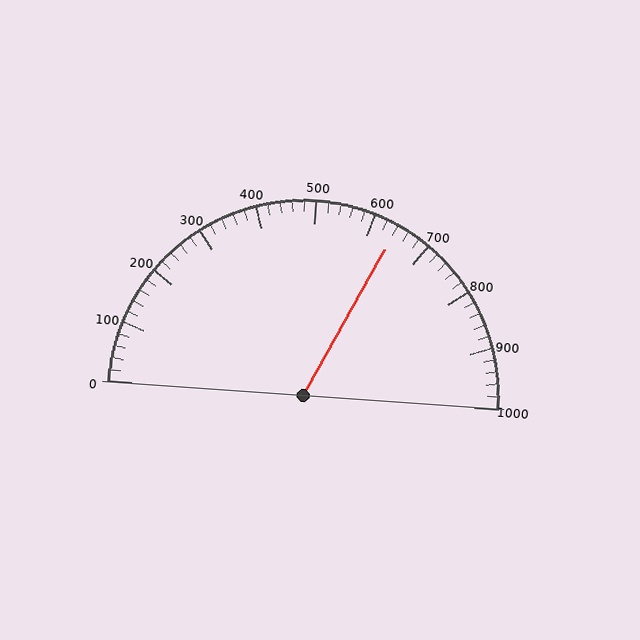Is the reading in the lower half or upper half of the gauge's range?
The reading is in the upper half of the range (0 to 1000).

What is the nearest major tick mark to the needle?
The nearest major tick mark is 600.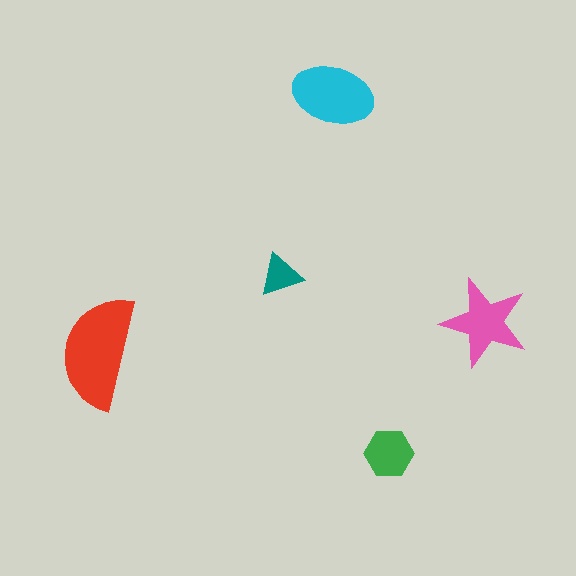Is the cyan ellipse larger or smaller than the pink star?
Larger.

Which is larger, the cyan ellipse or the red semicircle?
The red semicircle.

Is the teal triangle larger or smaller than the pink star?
Smaller.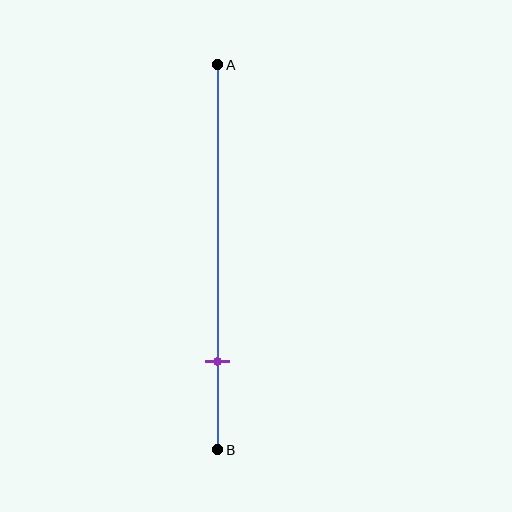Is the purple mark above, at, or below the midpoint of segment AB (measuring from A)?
The purple mark is below the midpoint of segment AB.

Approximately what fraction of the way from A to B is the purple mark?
The purple mark is approximately 75% of the way from A to B.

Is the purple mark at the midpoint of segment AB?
No, the mark is at about 75% from A, not at the 50% midpoint.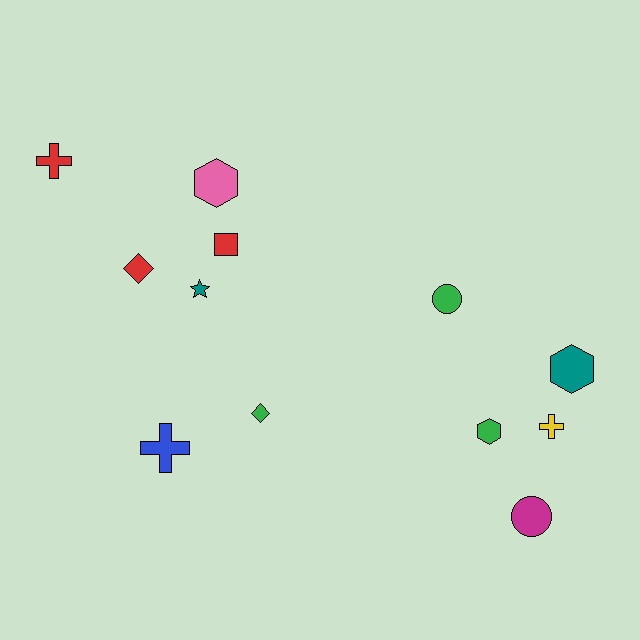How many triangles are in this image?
There are no triangles.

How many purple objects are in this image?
There are no purple objects.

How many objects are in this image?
There are 12 objects.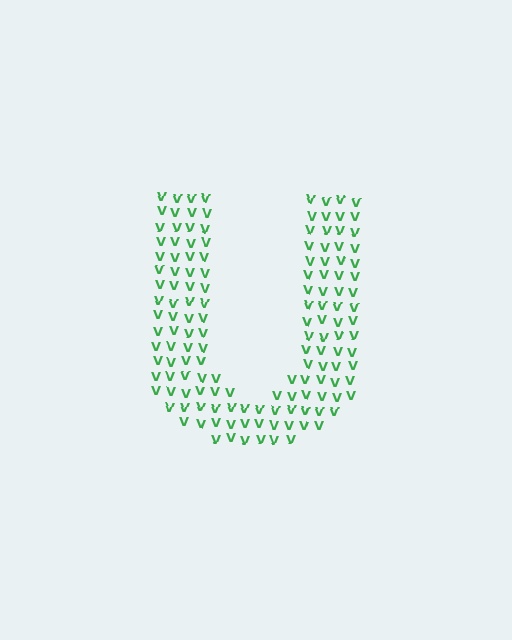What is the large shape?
The large shape is the letter U.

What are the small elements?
The small elements are letter V's.